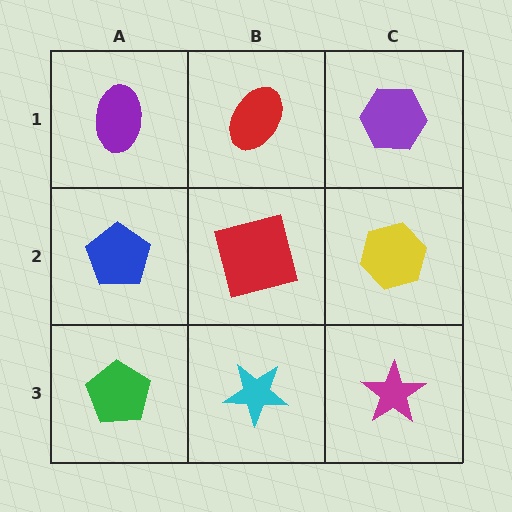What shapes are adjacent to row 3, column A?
A blue pentagon (row 2, column A), a cyan star (row 3, column B).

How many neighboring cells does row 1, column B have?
3.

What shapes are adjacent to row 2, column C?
A purple hexagon (row 1, column C), a magenta star (row 3, column C), a red square (row 2, column B).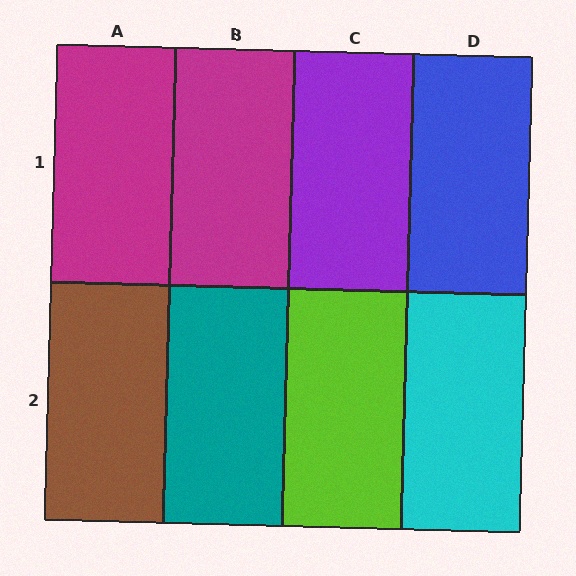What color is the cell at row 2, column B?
Teal.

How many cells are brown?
1 cell is brown.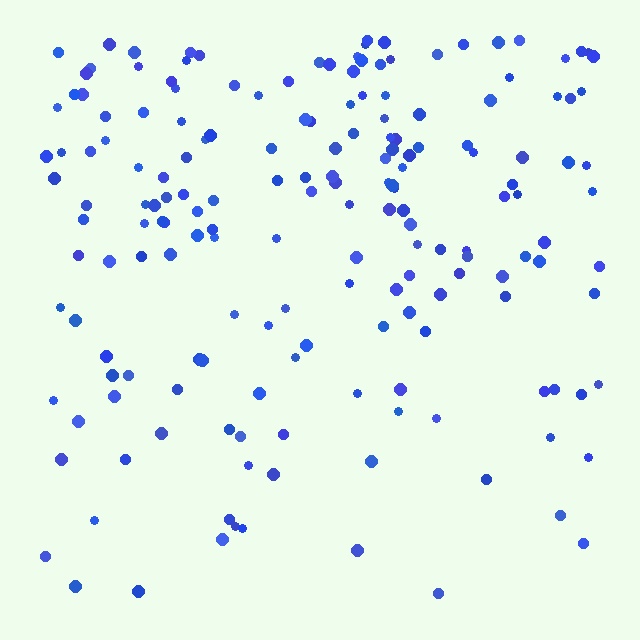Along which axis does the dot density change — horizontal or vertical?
Vertical.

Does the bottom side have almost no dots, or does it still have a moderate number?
Still a moderate number, just noticeably fewer than the top.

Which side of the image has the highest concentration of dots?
The top.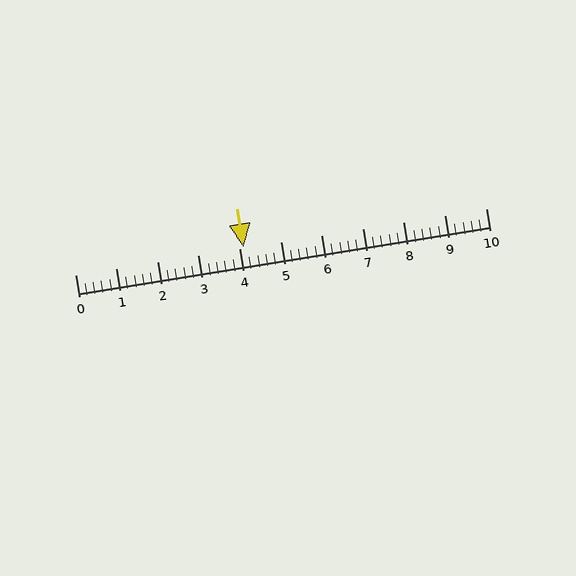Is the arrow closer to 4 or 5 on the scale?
The arrow is closer to 4.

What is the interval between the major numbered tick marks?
The major tick marks are spaced 1 units apart.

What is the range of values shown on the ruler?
The ruler shows values from 0 to 10.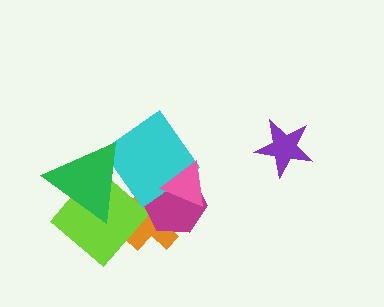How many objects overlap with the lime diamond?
2 objects overlap with the lime diamond.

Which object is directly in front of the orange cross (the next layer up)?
The lime diamond is directly in front of the orange cross.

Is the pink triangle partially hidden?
No, no other shape covers it.